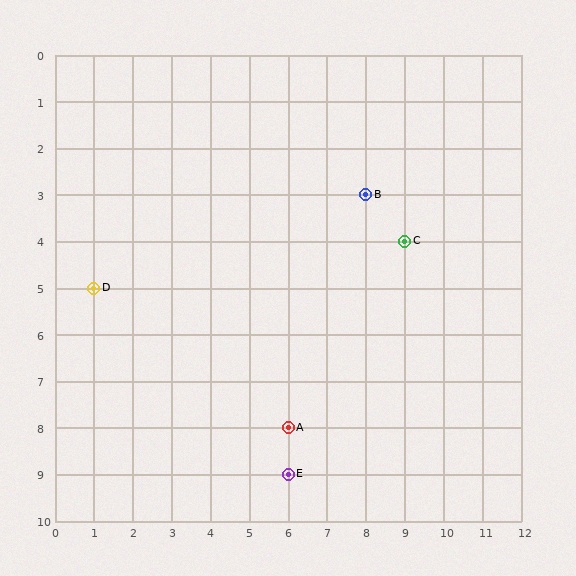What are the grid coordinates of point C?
Point C is at grid coordinates (9, 4).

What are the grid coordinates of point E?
Point E is at grid coordinates (6, 9).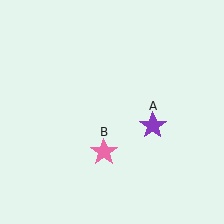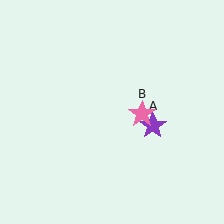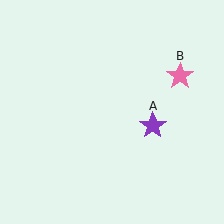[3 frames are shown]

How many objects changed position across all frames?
1 object changed position: pink star (object B).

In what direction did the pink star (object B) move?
The pink star (object B) moved up and to the right.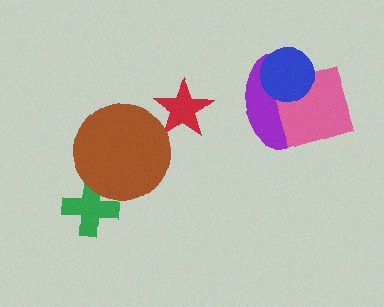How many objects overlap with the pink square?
2 objects overlap with the pink square.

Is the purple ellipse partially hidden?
Yes, it is partially covered by another shape.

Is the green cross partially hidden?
Yes, it is partially covered by another shape.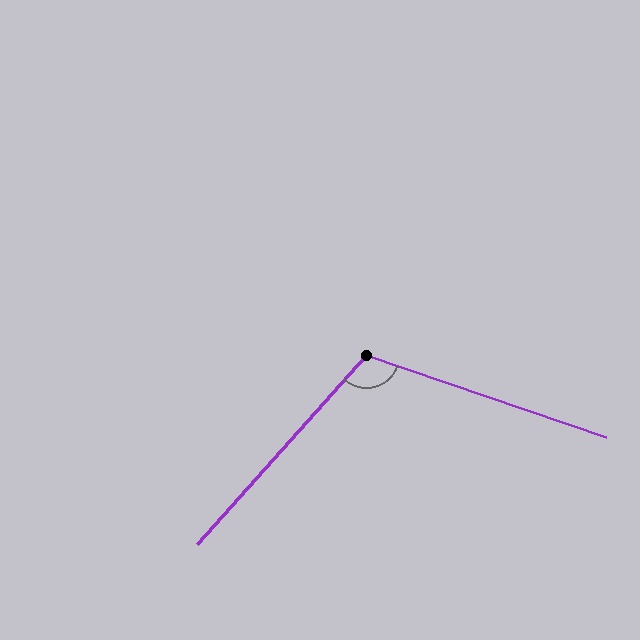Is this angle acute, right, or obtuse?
It is obtuse.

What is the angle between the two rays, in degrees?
Approximately 113 degrees.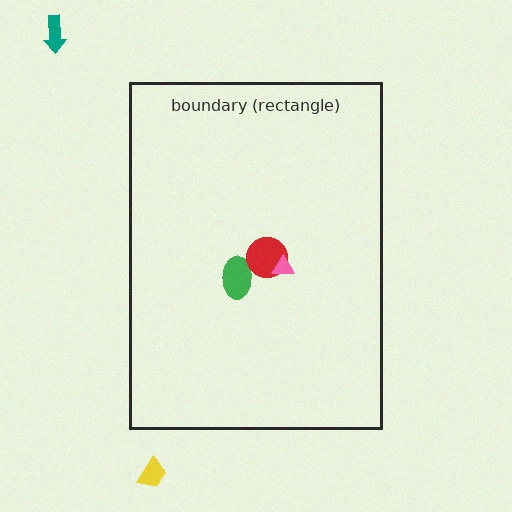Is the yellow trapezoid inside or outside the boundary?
Outside.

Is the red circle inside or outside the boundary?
Inside.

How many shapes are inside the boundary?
3 inside, 2 outside.